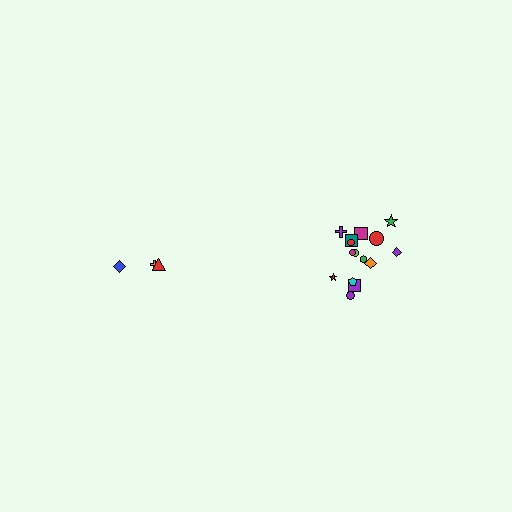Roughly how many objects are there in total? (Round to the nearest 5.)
Roughly 20 objects in total.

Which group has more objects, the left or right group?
The right group.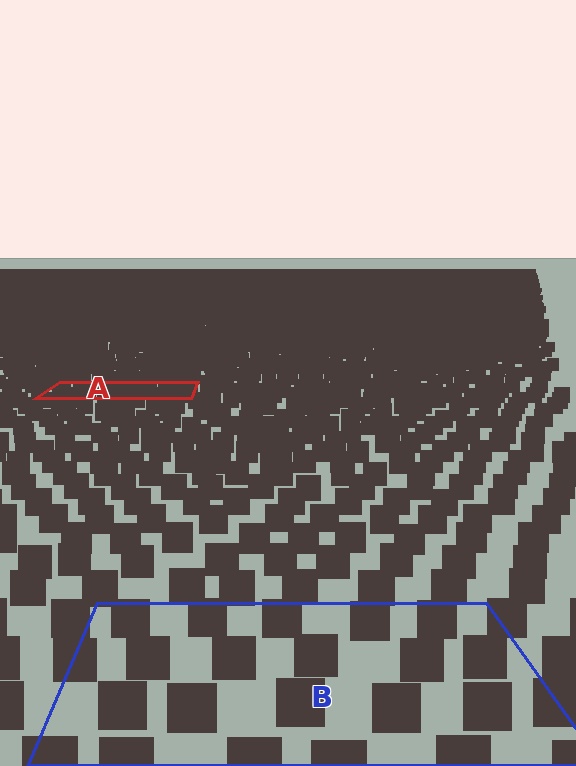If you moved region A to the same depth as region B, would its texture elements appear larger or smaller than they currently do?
They would appear larger. At a closer depth, the same texture elements are projected at a bigger on-screen size.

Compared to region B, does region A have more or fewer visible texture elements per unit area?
Region A has more texture elements per unit area — they are packed more densely because it is farther away.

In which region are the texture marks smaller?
The texture marks are smaller in region A, because it is farther away.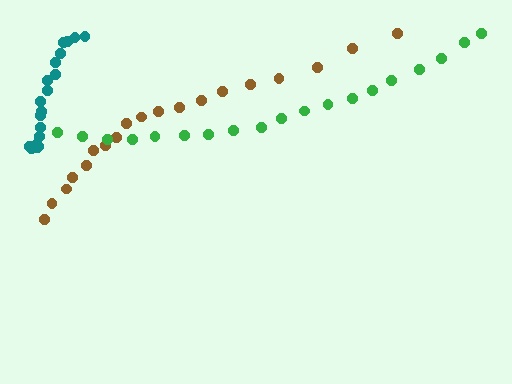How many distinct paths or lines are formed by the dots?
There are 3 distinct paths.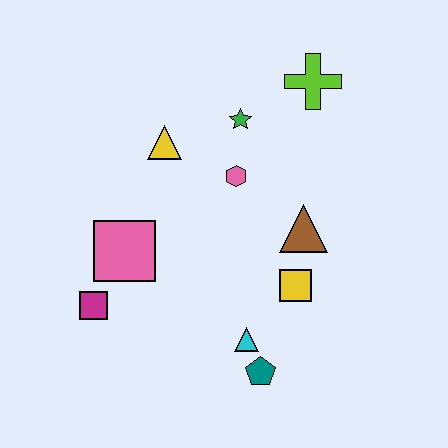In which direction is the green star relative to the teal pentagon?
The green star is above the teal pentagon.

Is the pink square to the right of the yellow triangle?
No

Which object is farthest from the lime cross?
The magenta square is farthest from the lime cross.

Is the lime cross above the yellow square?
Yes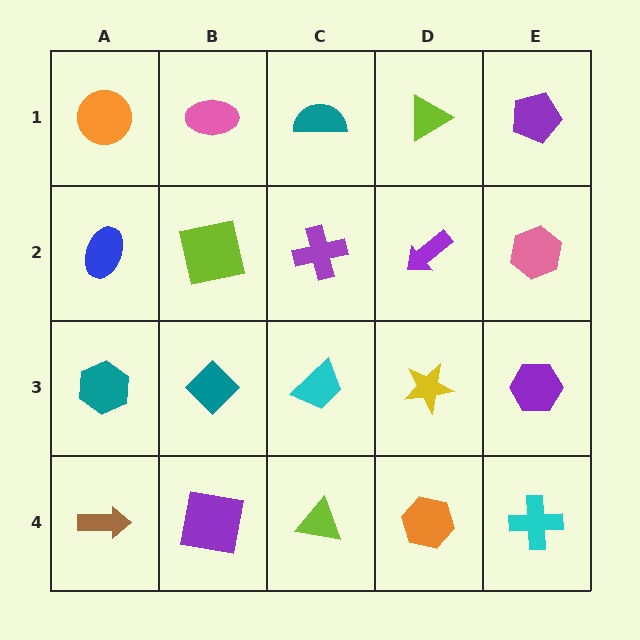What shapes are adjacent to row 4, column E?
A purple hexagon (row 3, column E), an orange hexagon (row 4, column D).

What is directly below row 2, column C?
A cyan trapezoid.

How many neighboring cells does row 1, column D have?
3.